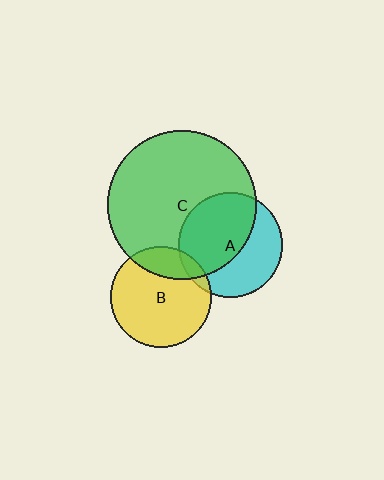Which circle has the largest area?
Circle C (green).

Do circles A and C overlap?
Yes.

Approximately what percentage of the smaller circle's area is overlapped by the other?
Approximately 55%.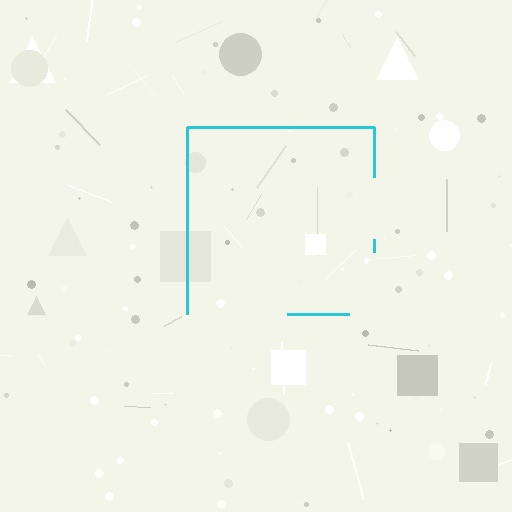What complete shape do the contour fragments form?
The contour fragments form a square.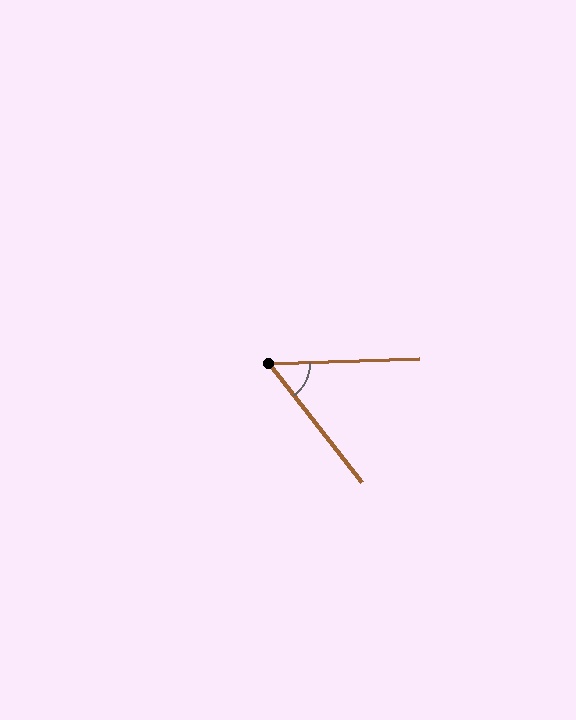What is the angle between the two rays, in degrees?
Approximately 54 degrees.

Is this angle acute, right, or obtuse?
It is acute.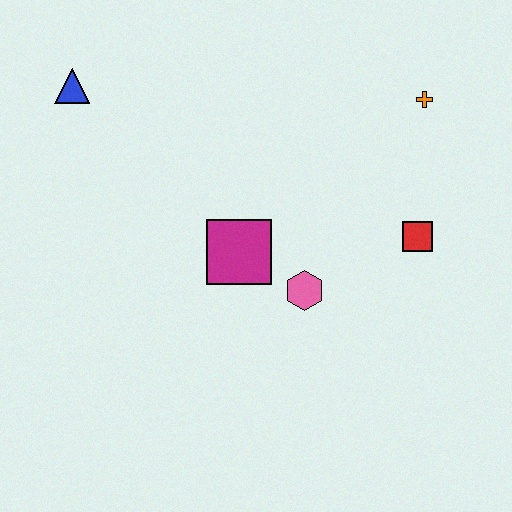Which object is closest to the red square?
The pink hexagon is closest to the red square.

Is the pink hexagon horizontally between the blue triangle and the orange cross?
Yes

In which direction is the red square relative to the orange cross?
The red square is below the orange cross.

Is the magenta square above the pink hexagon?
Yes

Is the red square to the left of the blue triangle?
No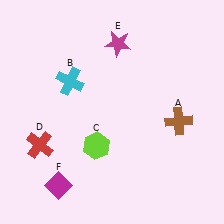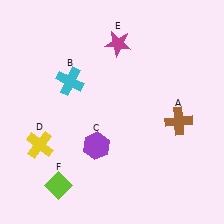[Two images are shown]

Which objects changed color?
C changed from lime to purple. D changed from red to yellow. F changed from magenta to lime.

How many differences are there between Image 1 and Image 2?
There are 3 differences between the two images.